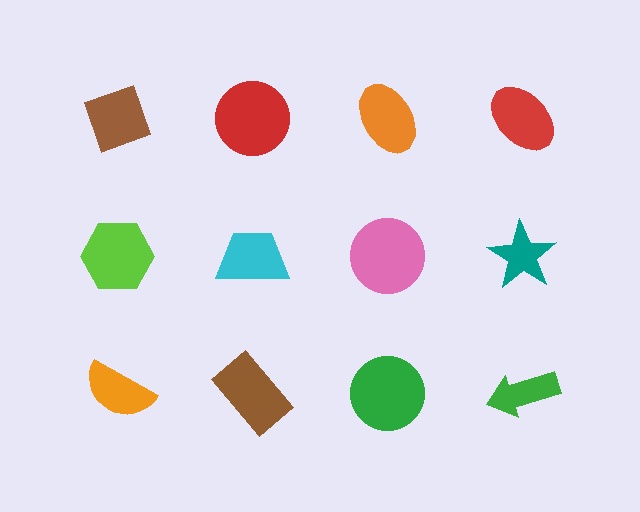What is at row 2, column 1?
A lime hexagon.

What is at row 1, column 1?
A brown diamond.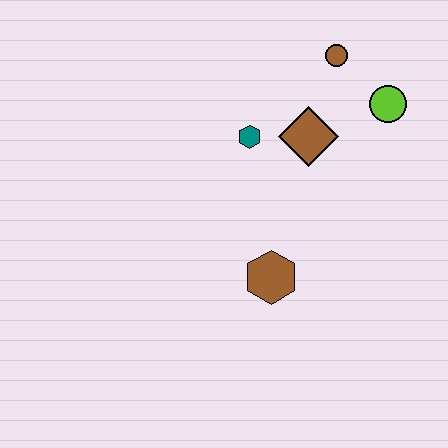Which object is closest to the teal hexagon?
The brown diamond is closest to the teal hexagon.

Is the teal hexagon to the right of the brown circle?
No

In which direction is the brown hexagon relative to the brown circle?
The brown hexagon is below the brown circle.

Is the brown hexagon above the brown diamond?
No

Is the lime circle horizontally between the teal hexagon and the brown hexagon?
No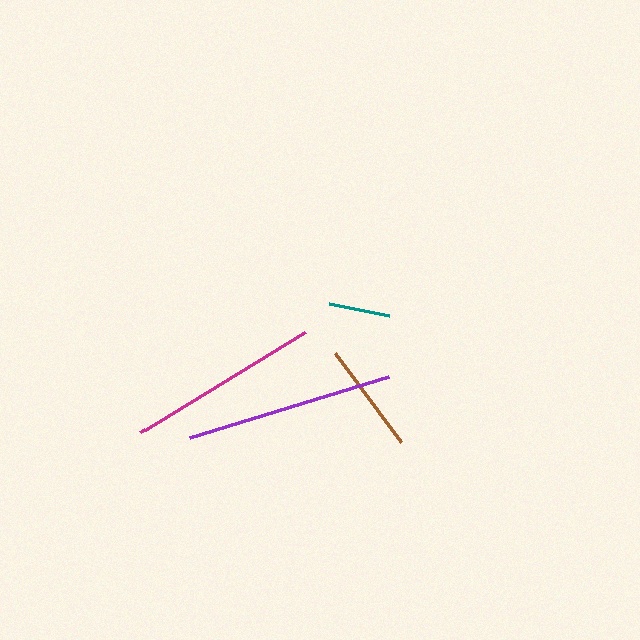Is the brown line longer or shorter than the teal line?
The brown line is longer than the teal line.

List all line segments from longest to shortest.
From longest to shortest: purple, magenta, brown, teal.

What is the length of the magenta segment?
The magenta segment is approximately 193 pixels long.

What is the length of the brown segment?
The brown segment is approximately 111 pixels long.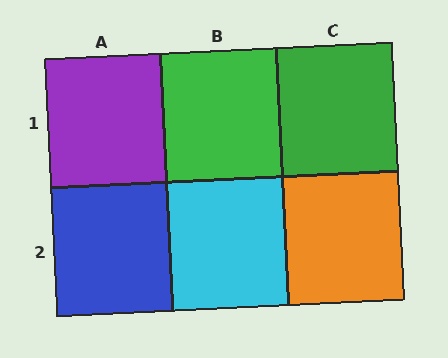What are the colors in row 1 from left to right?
Purple, green, green.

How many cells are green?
2 cells are green.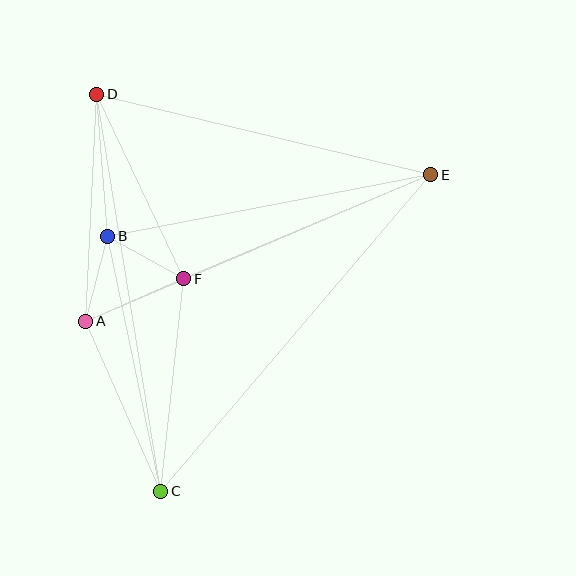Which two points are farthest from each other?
Points C and E are farthest from each other.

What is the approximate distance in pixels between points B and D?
The distance between B and D is approximately 142 pixels.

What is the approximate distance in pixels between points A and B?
The distance between A and B is approximately 88 pixels.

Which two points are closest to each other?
Points B and F are closest to each other.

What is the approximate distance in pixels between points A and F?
The distance between A and F is approximately 107 pixels.